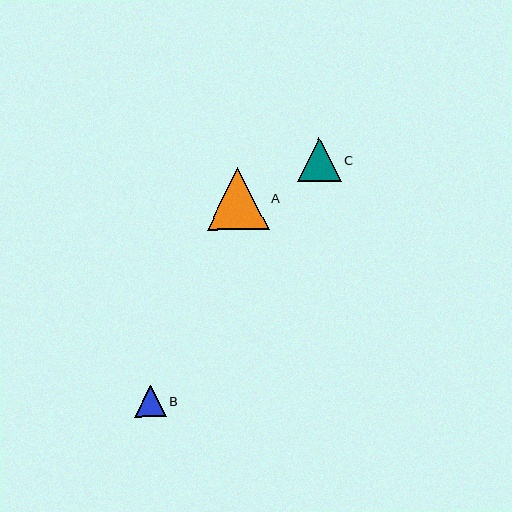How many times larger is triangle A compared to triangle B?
Triangle A is approximately 2.0 times the size of triangle B.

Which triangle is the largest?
Triangle A is the largest with a size of approximately 62 pixels.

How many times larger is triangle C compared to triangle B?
Triangle C is approximately 1.4 times the size of triangle B.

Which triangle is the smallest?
Triangle B is the smallest with a size of approximately 31 pixels.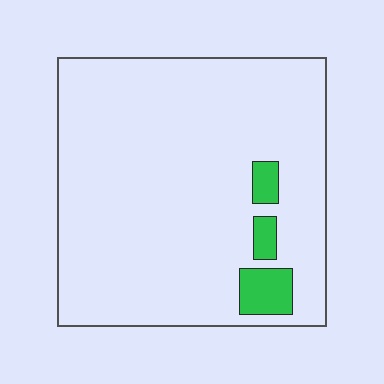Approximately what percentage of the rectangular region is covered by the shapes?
Approximately 5%.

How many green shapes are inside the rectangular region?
3.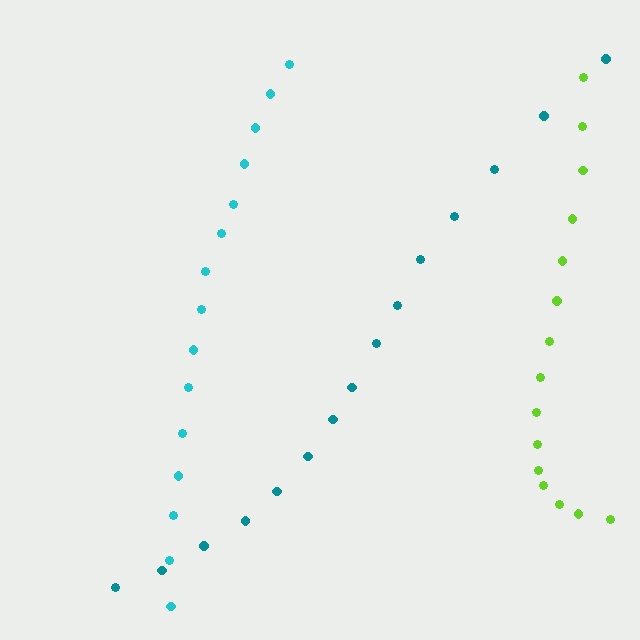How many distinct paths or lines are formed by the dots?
There are 3 distinct paths.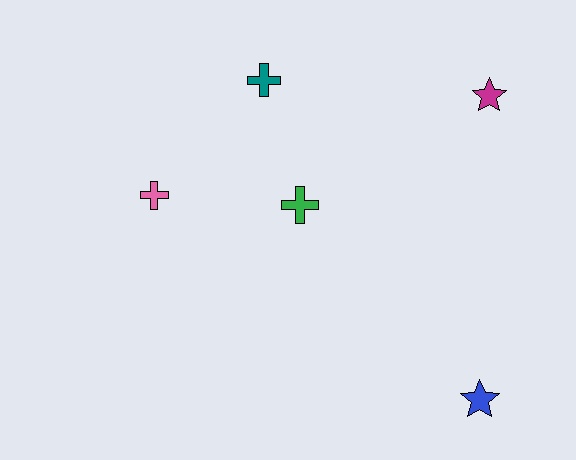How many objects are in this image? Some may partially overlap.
There are 5 objects.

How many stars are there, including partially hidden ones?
There are 2 stars.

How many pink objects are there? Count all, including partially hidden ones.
There is 1 pink object.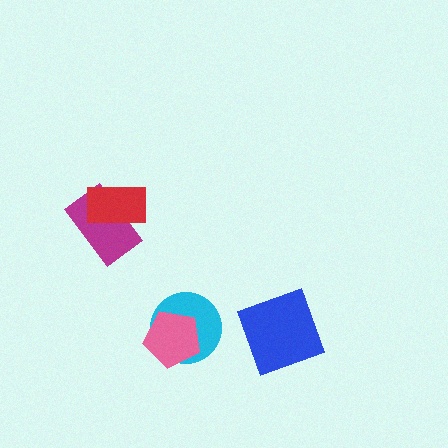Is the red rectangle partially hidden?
No, no other shape covers it.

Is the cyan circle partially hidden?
Yes, it is partially covered by another shape.